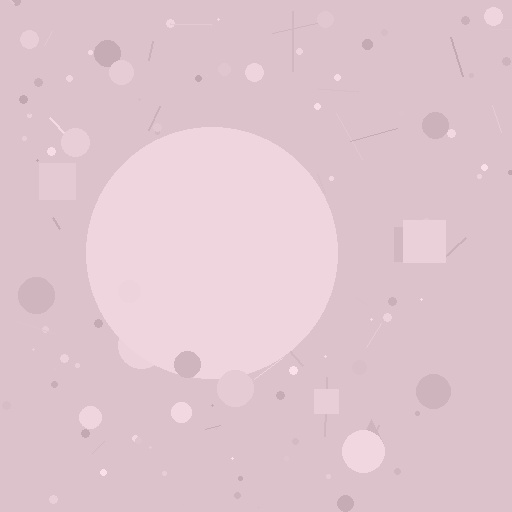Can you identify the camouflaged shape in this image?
The camouflaged shape is a circle.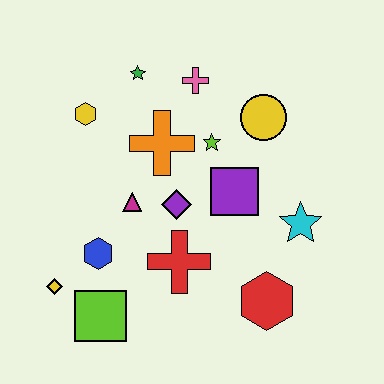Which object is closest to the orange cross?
The lime star is closest to the orange cross.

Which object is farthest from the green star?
The red hexagon is farthest from the green star.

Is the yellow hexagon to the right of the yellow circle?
No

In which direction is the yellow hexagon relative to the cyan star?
The yellow hexagon is to the left of the cyan star.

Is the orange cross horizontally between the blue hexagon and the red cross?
Yes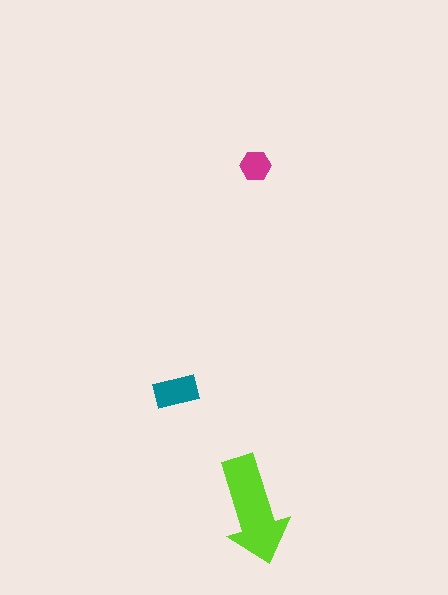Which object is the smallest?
The magenta hexagon.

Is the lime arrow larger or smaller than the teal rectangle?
Larger.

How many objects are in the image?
There are 3 objects in the image.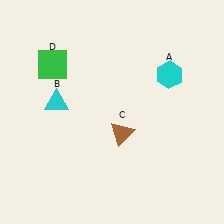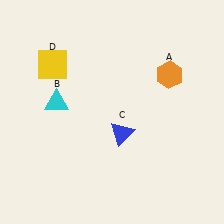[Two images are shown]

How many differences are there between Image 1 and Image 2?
There are 3 differences between the two images.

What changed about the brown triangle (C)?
In Image 1, C is brown. In Image 2, it changed to blue.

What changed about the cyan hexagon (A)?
In Image 1, A is cyan. In Image 2, it changed to orange.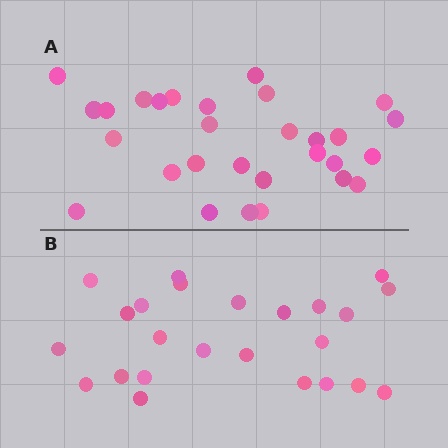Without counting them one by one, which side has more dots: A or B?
Region A (the top region) has more dots.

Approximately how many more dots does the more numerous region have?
Region A has about 5 more dots than region B.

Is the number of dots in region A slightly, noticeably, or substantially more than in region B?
Region A has only slightly more — the two regions are fairly close. The ratio is roughly 1.2 to 1.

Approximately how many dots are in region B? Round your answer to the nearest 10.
About 20 dots. (The exact count is 24, which rounds to 20.)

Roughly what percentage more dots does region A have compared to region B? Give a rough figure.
About 20% more.